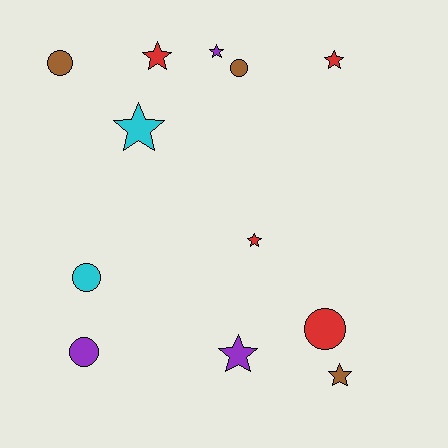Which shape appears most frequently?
Star, with 7 objects.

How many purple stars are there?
There are 2 purple stars.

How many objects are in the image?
There are 12 objects.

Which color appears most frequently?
Red, with 4 objects.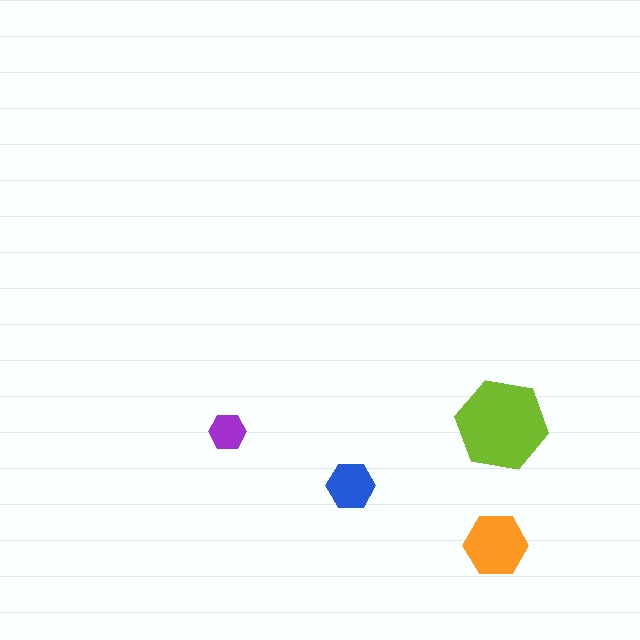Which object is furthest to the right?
The lime hexagon is rightmost.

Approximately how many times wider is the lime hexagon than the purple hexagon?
About 2.5 times wider.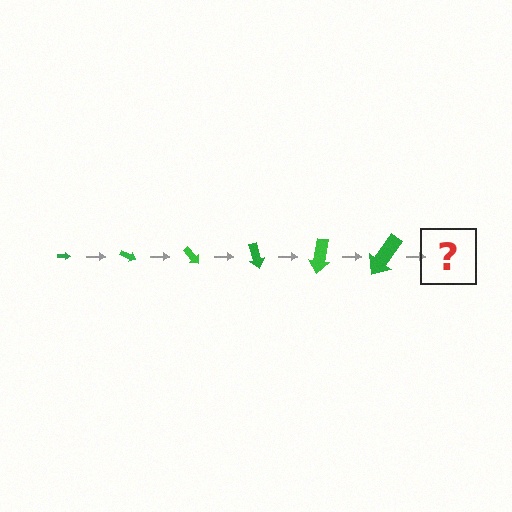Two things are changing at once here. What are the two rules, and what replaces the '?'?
The two rules are that the arrow grows larger each step and it rotates 25 degrees each step. The '?' should be an arrow, larger than the previous one and rotated 150 degrees from the start.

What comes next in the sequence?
The next element should be an arrow, larger than the previous one and rotated 150 degrees from the start.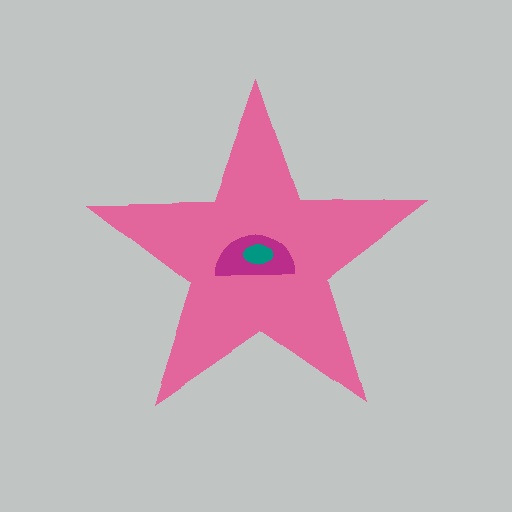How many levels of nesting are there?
3.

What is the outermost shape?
The pink star.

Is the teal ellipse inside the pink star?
Yes.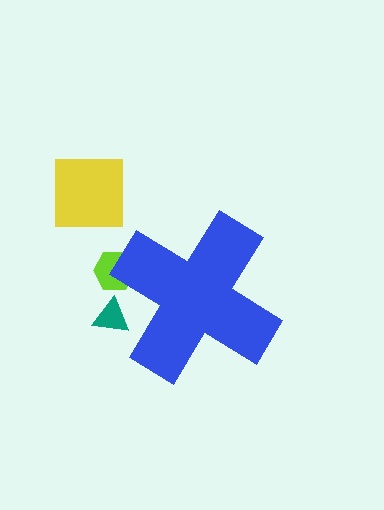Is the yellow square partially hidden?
No, the yellow square is fully visible.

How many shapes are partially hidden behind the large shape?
2 shapes are partially hidden.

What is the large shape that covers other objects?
A blue cross.